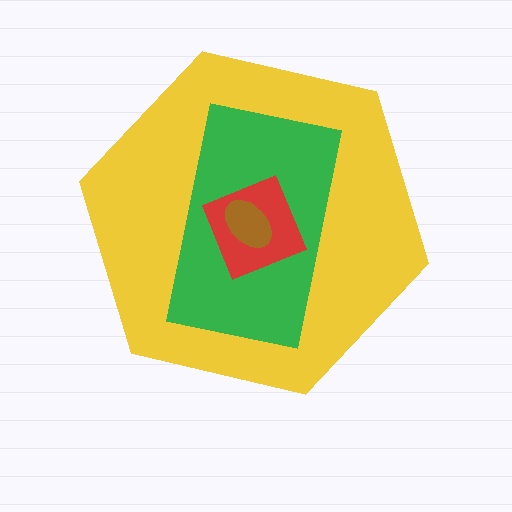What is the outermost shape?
The yellow hexagon.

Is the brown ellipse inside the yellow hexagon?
Yes.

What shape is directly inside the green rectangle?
The red square.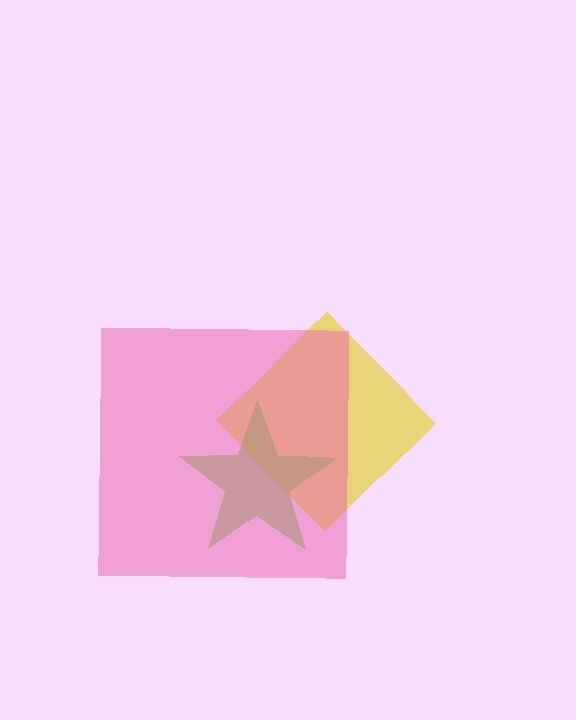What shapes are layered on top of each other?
The layered shapes are: a yellow diamond, a lime star, a pink square.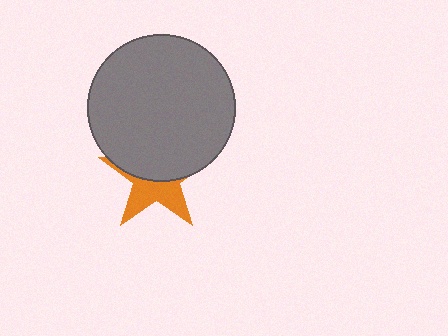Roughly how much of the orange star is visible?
A small part of it is visible (roughly 45%).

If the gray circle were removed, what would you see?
You would see the complete orange star.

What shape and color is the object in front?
The object in front is a gray circle.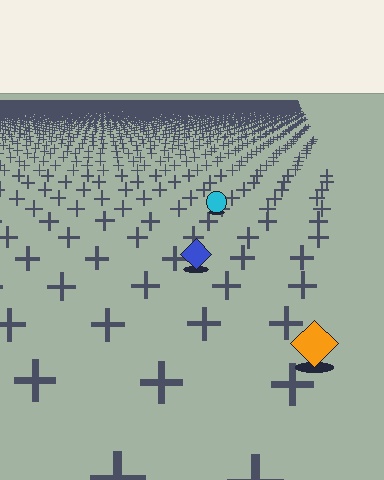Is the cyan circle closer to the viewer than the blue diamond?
No. The blue diamond is closer — you can tell from the texture gradient: the ground texture is coarser near it.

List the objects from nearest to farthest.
From nearest to farthest: the orange diamond, the blue diamond, the cyan circle.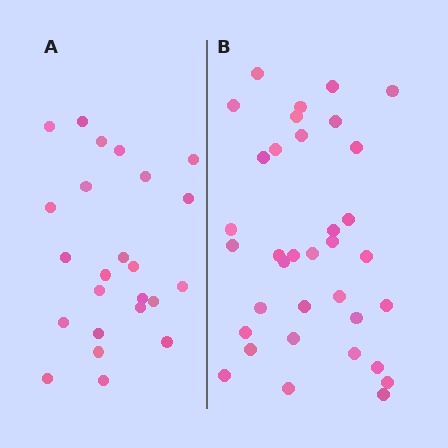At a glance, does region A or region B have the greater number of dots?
Region B (the right region) has more dots.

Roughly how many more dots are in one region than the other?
Region B has roughly 12 or so more dots than region A.